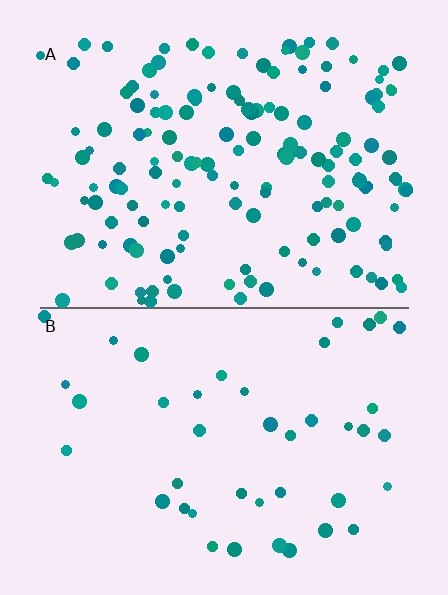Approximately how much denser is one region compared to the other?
Approximately 3.5× — region A over region B.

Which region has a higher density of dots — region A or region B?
A (the top).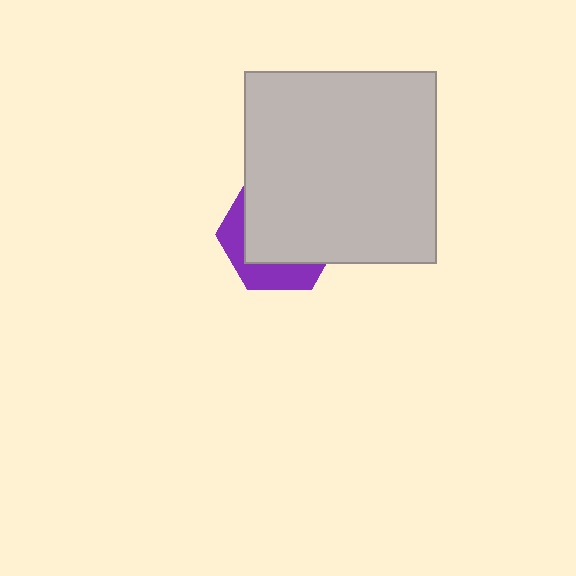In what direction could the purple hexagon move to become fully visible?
The purple hexagon could move toward the lower-left. That would shift it out from behind the light gray square entirely.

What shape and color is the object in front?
The object in front is a light gray square.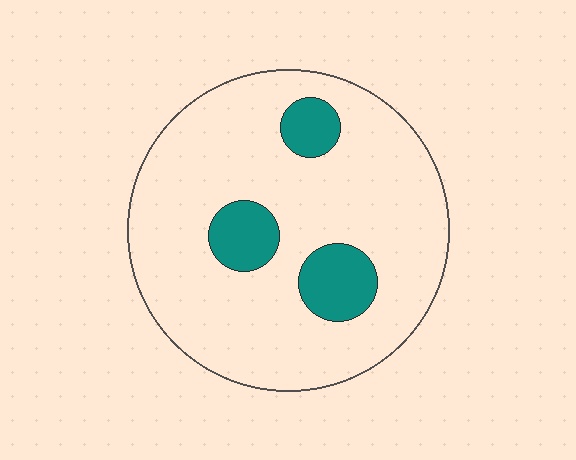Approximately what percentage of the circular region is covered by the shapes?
Approximately 15%.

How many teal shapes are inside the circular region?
3.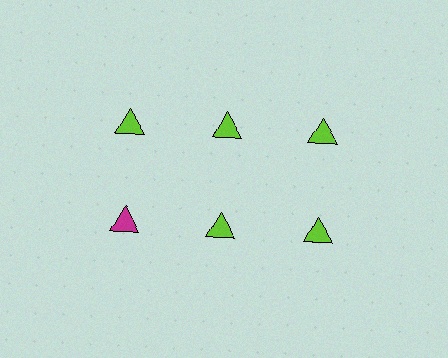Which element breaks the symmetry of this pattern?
The magenta triangle in the second row, leftmost column breaks the symmetry. All other shapes are lime triangles.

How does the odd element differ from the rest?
It has a different color: magenta instead of lime.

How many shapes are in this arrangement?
There are 6 shapes arranged in a grid pattern.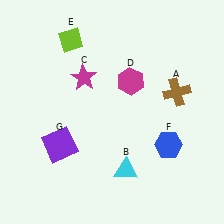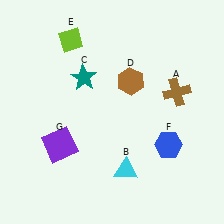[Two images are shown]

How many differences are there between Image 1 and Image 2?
There are 2 differences between the two images.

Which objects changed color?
C changed from magenta to teal. D changed from magenta to brown.